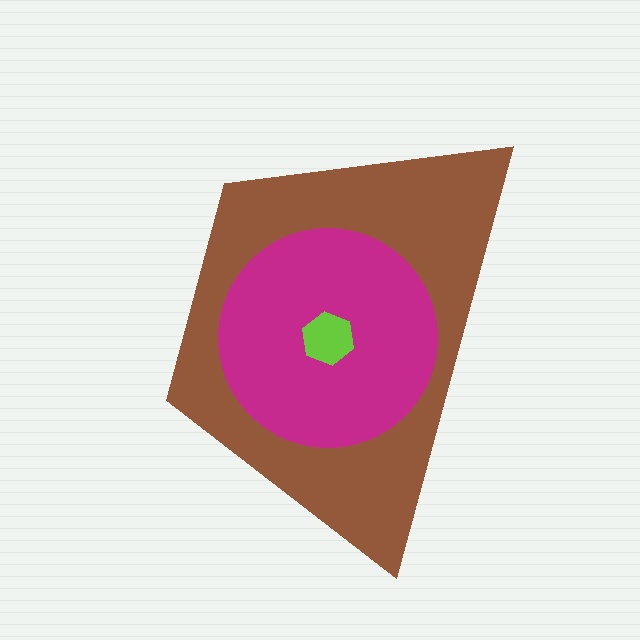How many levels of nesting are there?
3.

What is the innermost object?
The lime hexagon.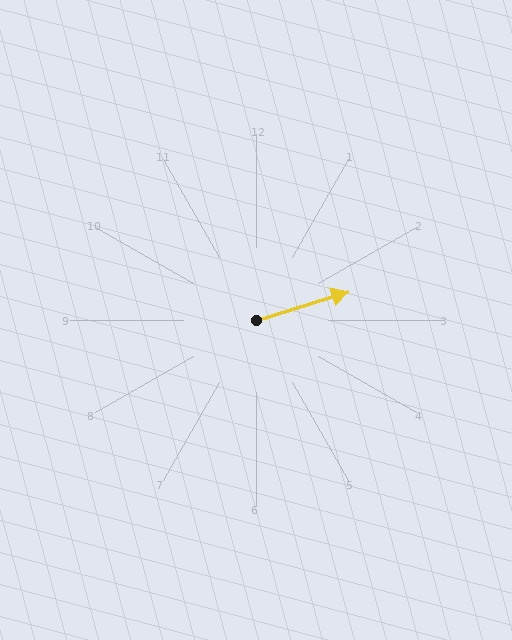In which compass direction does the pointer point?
East.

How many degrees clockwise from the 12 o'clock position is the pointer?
Approximately 73 degrees.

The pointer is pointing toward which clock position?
Roughly 2 o'clock.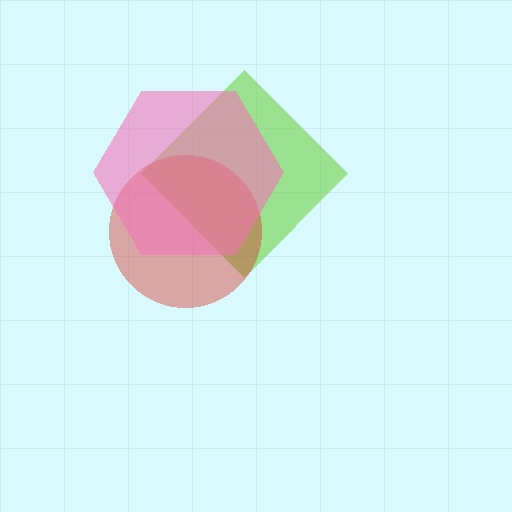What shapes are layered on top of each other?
The layered shapes are: a lime diamond, a red circle, a pink hexagon.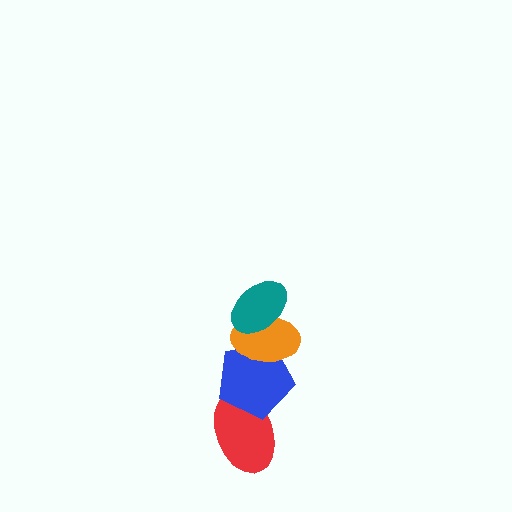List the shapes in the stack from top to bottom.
From top to bottom: the teal ellipse, the orange ellipse, the blue pentagon, the red ellipse.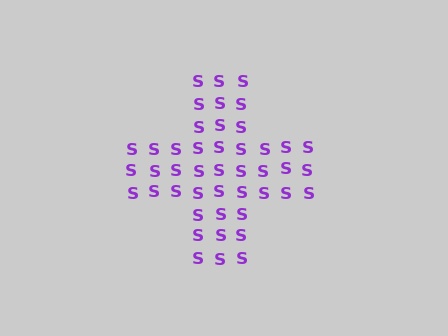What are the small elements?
The small elements are letter S's.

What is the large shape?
The large shape is a cross.